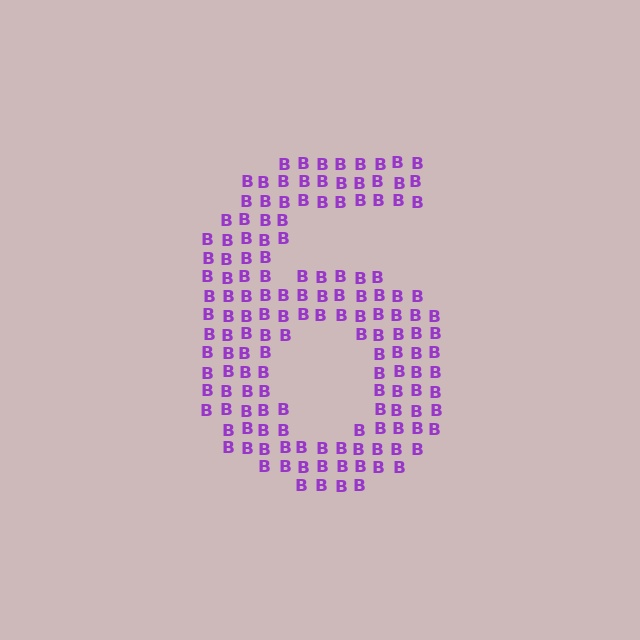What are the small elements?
The small elements are letter B's.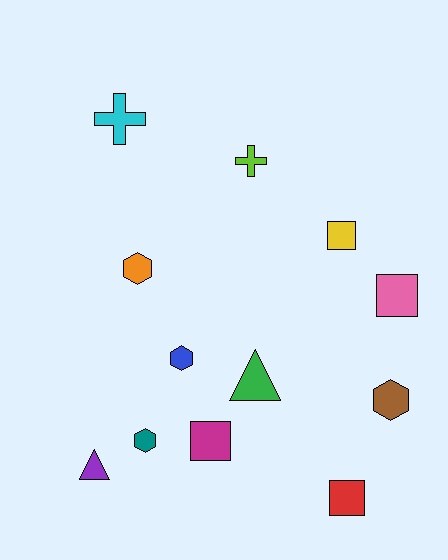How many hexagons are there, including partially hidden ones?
There are 4 hexagons.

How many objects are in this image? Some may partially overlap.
There are 12 objects.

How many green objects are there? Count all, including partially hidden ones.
There is 1 green object.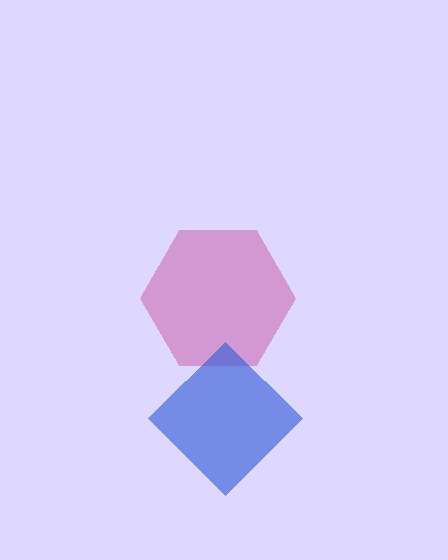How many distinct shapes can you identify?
There are 2 distinct shapes: a magenta hexagon, a blue diamond.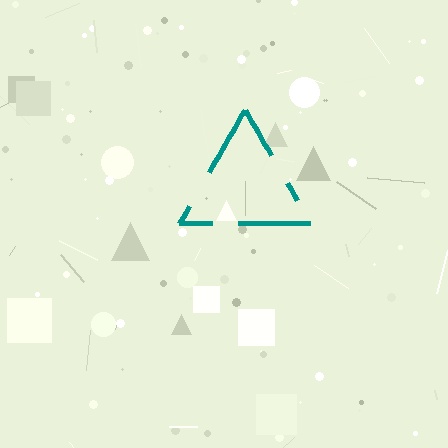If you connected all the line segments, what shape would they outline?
They would outline a triangle.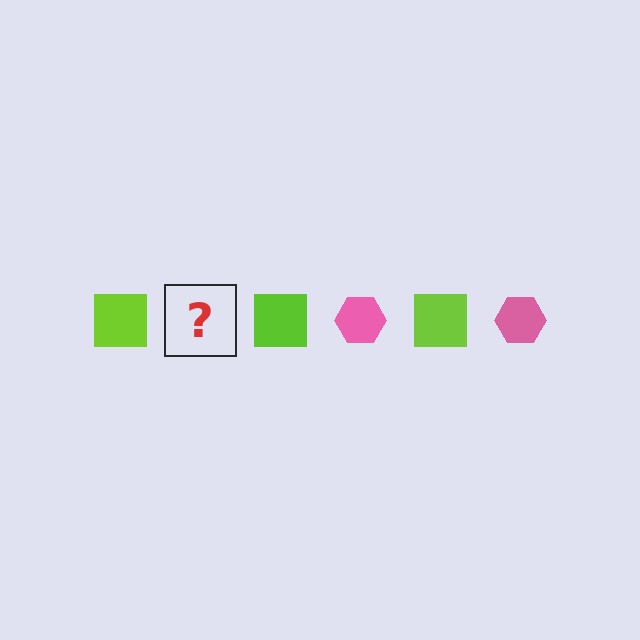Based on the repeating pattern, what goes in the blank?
The blank should be a pink hexagon.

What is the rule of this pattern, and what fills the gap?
The rule is that the pattern alternates between lime square and pink hexagon. The gap should be filled with a pink hexagon.